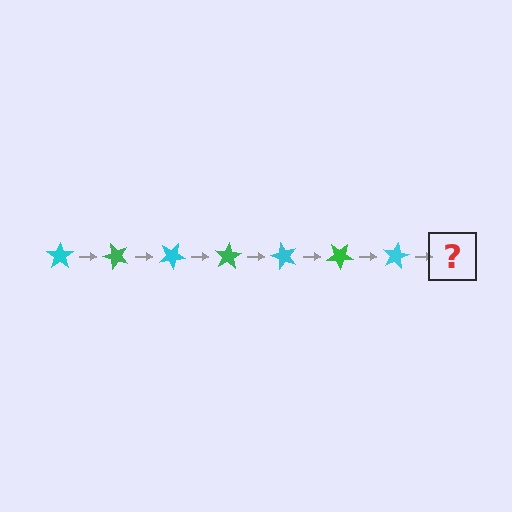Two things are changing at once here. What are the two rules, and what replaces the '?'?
The two rules are that it rotates 50 degrees each step and the color cycles through cyan and green. The '?' should be a green star, rotated 350 degrees from the start.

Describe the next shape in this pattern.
It should be a green star, rotated 350 degrees from the start.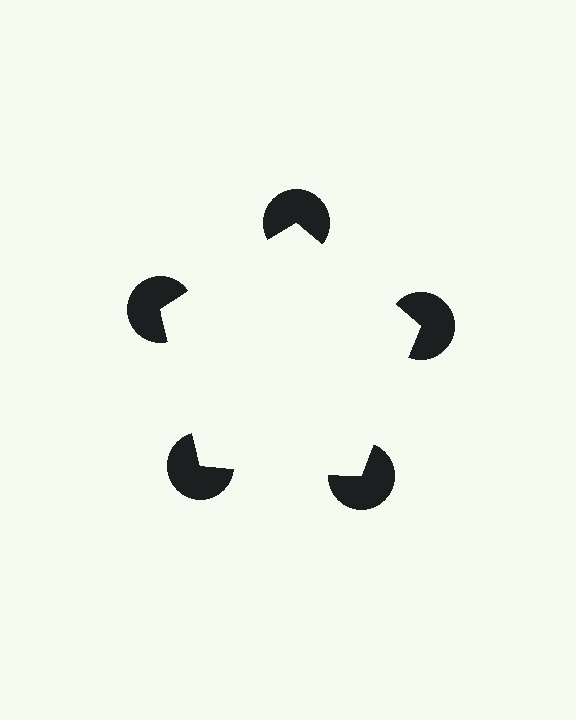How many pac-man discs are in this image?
There are 5 — one at each vertex of the illusory pentagon.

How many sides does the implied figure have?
5 sides.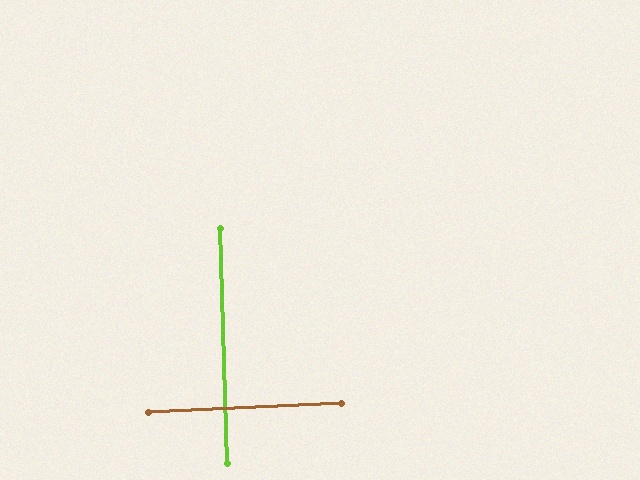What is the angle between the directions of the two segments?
Approximately 89 degrees.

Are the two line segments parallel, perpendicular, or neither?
Perpendicular — they meet at approximately 89°.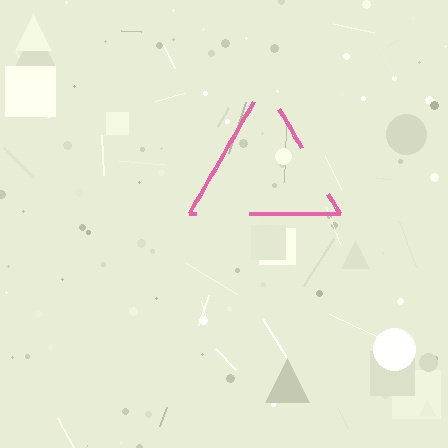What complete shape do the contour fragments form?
The contour fragments form a triangle.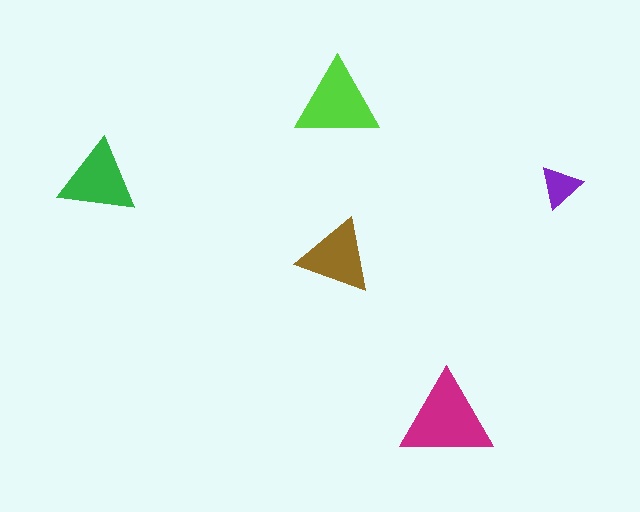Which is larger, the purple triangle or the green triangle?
The green one.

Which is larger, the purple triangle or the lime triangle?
The lime one.